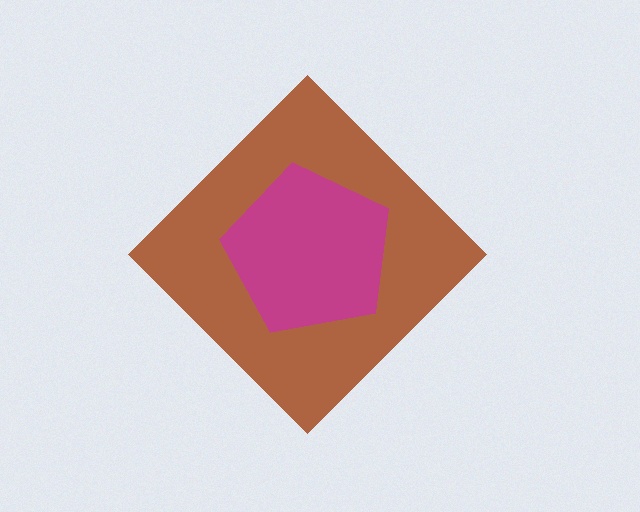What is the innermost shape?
The magenta pentagon.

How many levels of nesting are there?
2.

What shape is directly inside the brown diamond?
The magenta pentagon.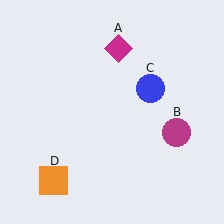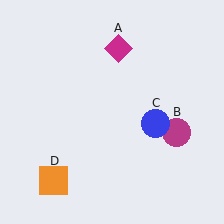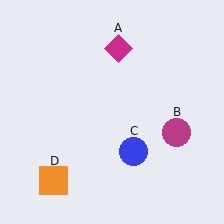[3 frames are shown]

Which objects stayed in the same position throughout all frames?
Magenta diamond (object A) and magenta circle (object B) and orange square (object D) remained stationary.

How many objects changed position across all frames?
1 object changed position: blue circle (object C).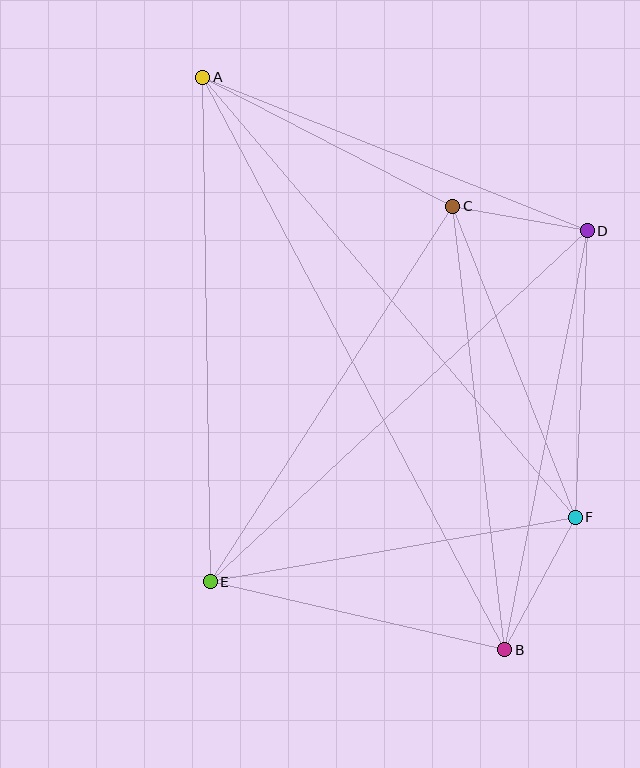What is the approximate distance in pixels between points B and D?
The distance between B and D is approximately 427 pixels.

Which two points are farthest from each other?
Points A and B are farthest from each other.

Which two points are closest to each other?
Points C and D are closest to each other.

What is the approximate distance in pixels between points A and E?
The distance between A and E is approximately 504 pixels.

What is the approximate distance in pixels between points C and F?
The distance between C and F is approximately 334 pixels.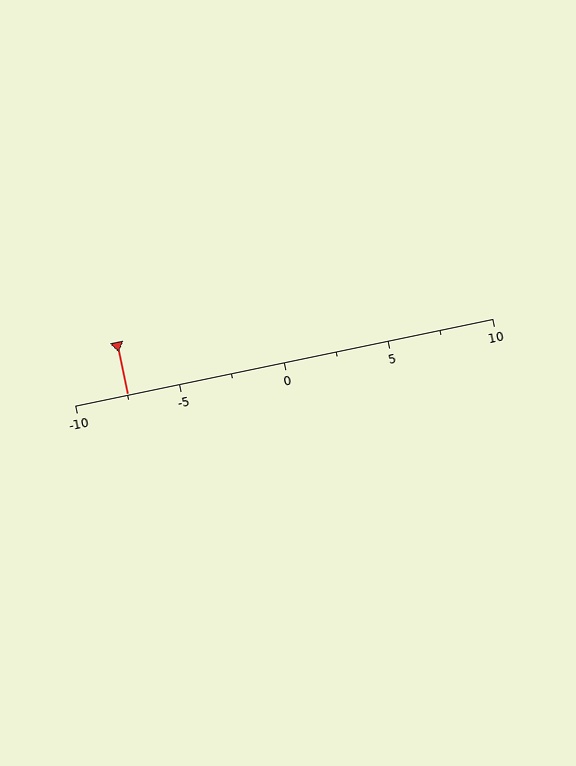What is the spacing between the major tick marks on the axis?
The major ticks are spaced 5 apart.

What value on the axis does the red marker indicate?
The marker indicates approximately -7.5.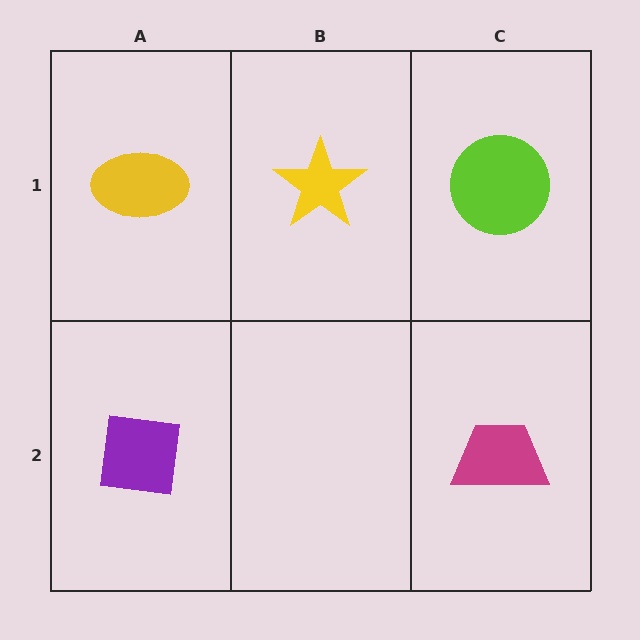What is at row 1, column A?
A yellow ellipse.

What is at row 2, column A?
A purple square.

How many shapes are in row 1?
3 shapes.